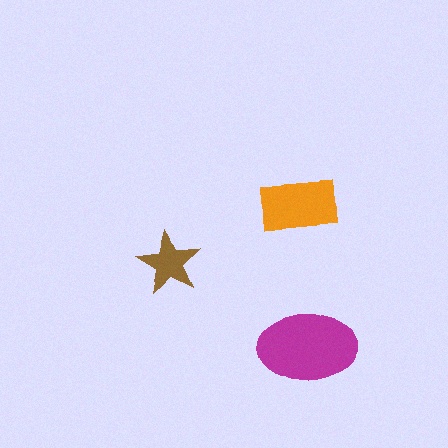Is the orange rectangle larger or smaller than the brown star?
Larger.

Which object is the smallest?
The brown star.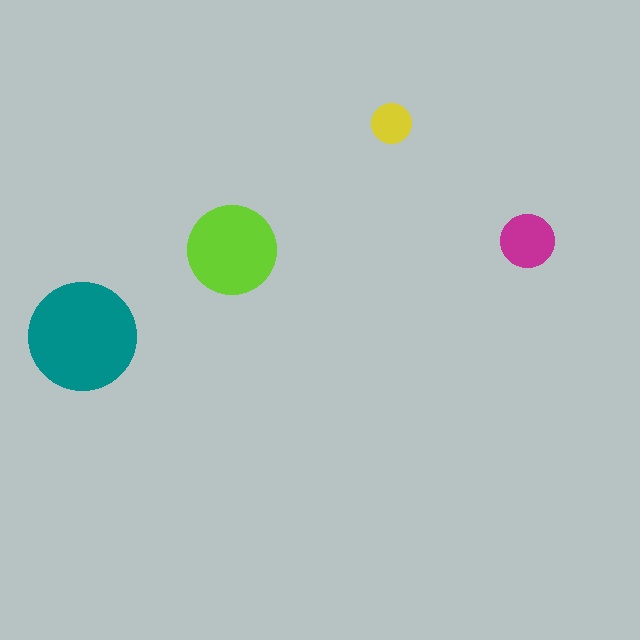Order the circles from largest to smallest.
the teal one, the lime one, the magenta one, the yellow one.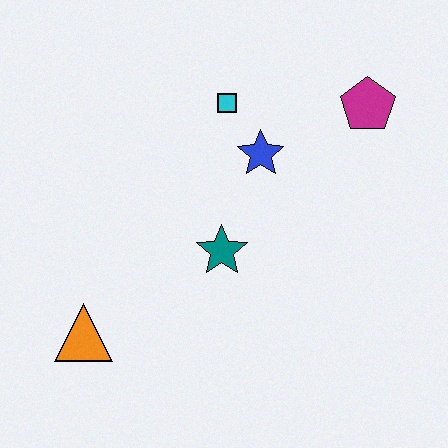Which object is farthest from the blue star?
The orange triangle is farthest from the blue star.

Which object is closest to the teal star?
The blue star is closest to the teal star.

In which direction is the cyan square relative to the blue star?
The cyan square is above the blue star.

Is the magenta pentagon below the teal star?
No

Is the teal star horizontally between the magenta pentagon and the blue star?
No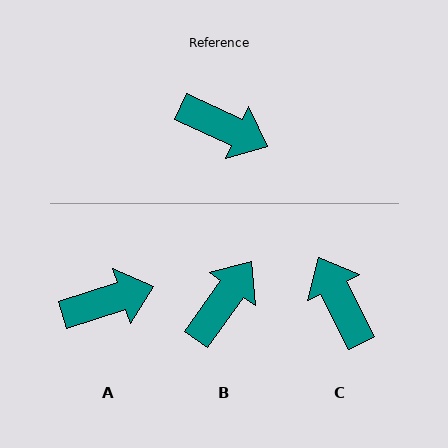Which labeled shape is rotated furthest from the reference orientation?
C, about 141 degrees away.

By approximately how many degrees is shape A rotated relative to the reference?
Approximately 42 degrees counter-clockwise.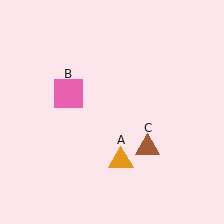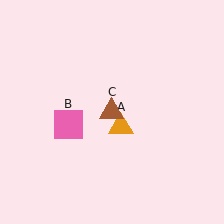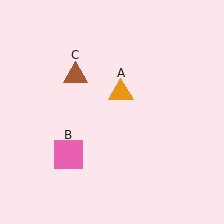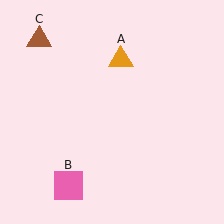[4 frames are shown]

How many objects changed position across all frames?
3 objects changed position: orange triangle (object A), pink square (object B), brown triangle (object C).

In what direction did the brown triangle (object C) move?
The brown triangle (object C) moved up and to the left.